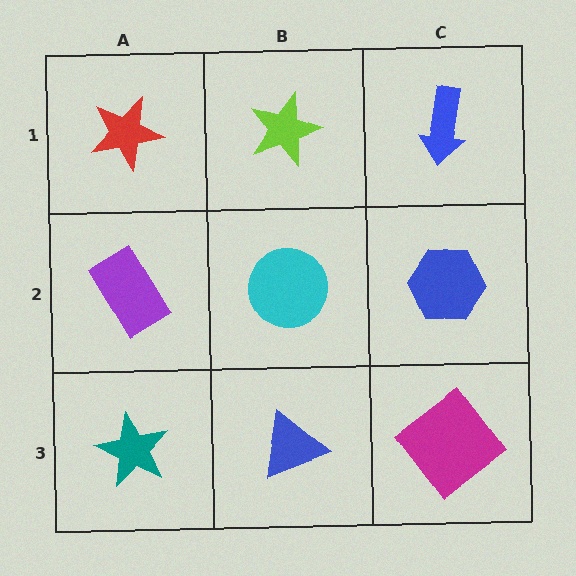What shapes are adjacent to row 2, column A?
A red star (row 1, column A), a teal star (row 3, column A), a cyan circle (row 2, column B).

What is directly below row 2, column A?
A teal star.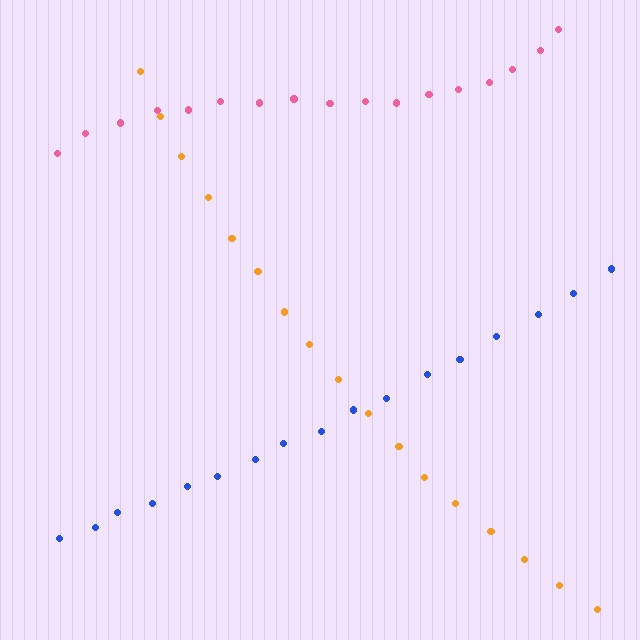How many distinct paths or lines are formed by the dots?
There are 3 distinct paths.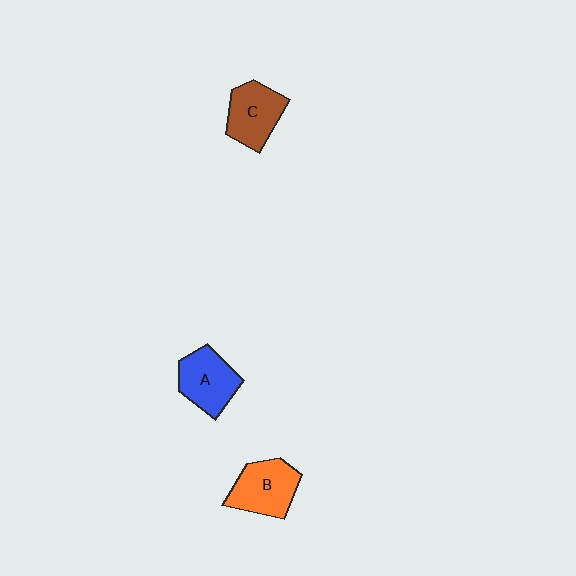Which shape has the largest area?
Shape B (orange).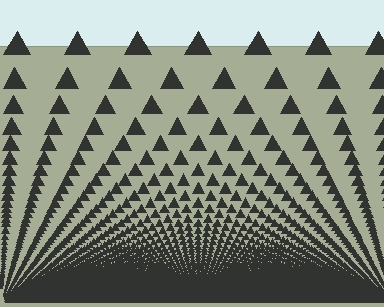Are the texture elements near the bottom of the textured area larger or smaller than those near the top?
Smaller. The gradient is inverted — elements near the bottom are smaller and denser.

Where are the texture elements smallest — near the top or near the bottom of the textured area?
Near the bottom.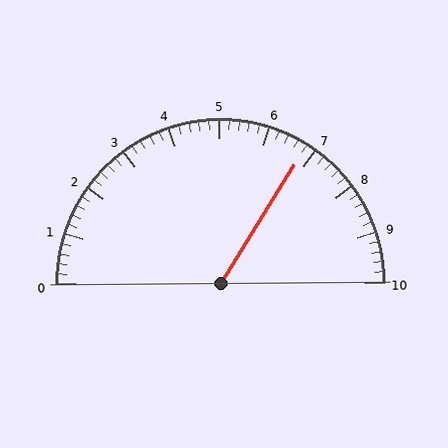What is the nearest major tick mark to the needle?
The nearest major tick mark is 7.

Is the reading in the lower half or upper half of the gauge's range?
The reading is in the upper half of the range (0 to 10).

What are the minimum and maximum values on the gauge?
The gauge ranges from 0 to 10.